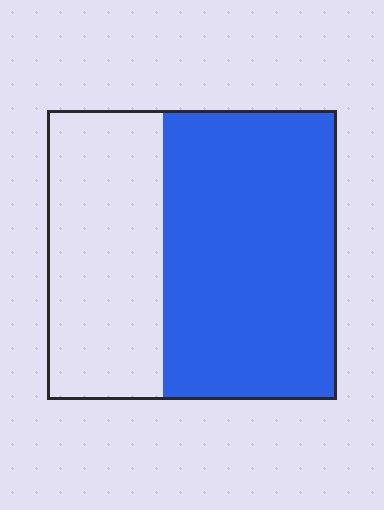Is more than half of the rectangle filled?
Yes.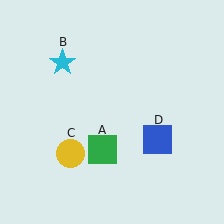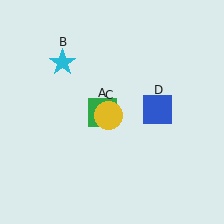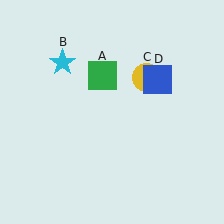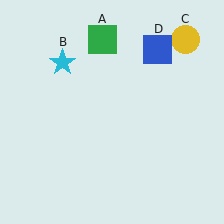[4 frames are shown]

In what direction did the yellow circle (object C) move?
The yellow circle (object C) moved up and to the right.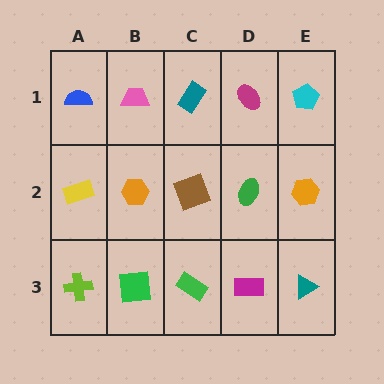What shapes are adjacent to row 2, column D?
A magenta ellipse (row 1, column D), a magenta rectangle (row 3, column D), a brown square (row 2, column C), an orange hexagon (row 2, column E).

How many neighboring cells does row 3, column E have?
2.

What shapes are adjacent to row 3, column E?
An orange hexagon (row 2, column E), a magenta rectangle (row 3, column D).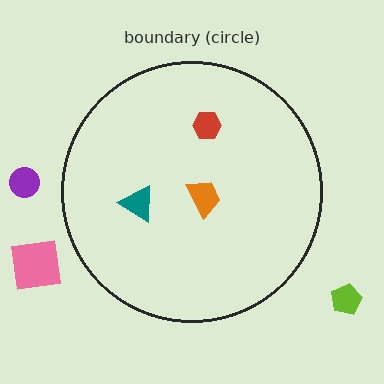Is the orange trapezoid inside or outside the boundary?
Inside.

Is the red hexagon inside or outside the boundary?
Inside.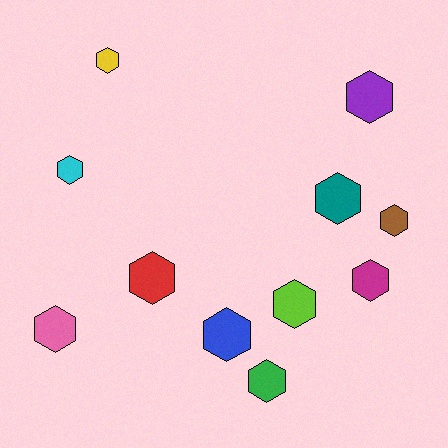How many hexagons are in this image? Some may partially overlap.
There are 11 hexagons.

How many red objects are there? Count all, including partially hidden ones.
There is 1 red object.